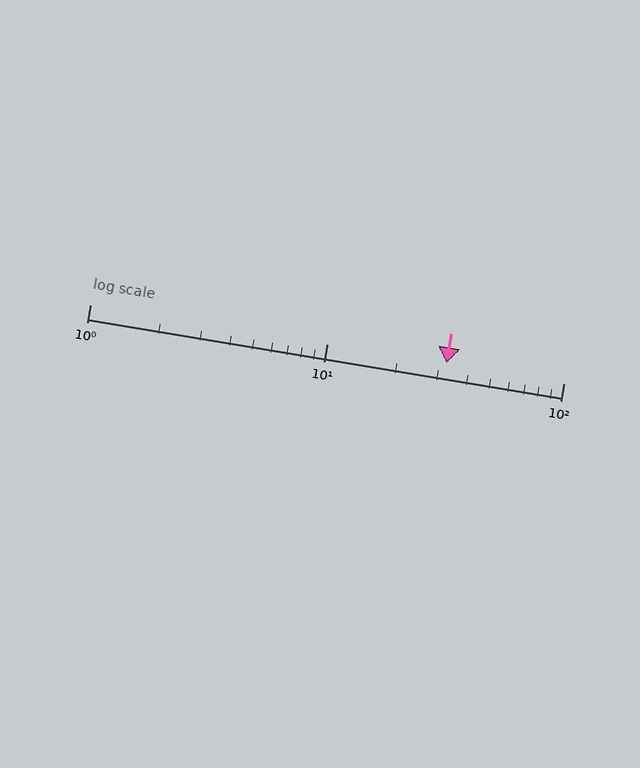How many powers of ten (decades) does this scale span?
The scale spans 2 decades, from 1 to 100.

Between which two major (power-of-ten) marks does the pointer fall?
The pointer is between 10 and 100.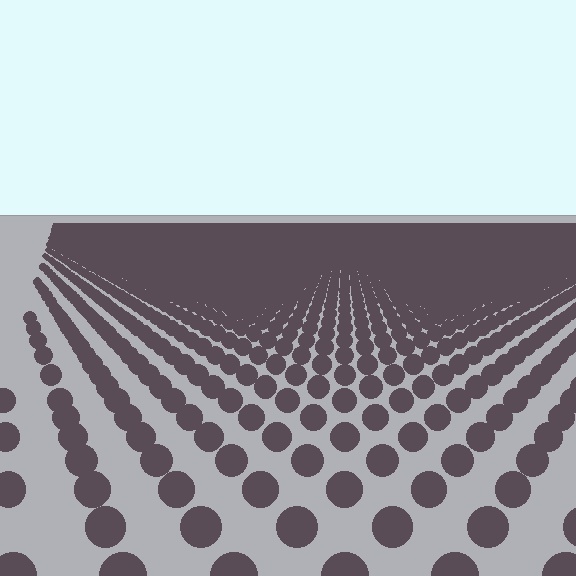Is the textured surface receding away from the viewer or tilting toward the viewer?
The surface is receding away from the viewer. Texture elements get smaller and denser toward the top.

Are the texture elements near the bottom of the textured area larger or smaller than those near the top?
Larger. Near the bottom, elements are closer to the viewer and appear at a bigger on-screen size.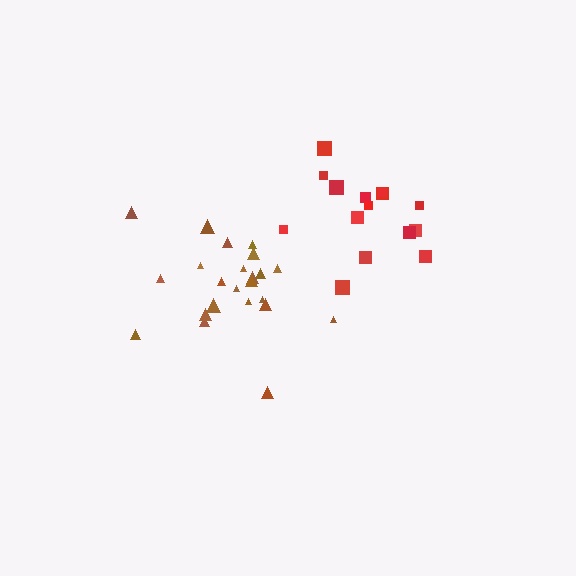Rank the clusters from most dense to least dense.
brown, red.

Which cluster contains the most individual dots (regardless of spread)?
Brown (23).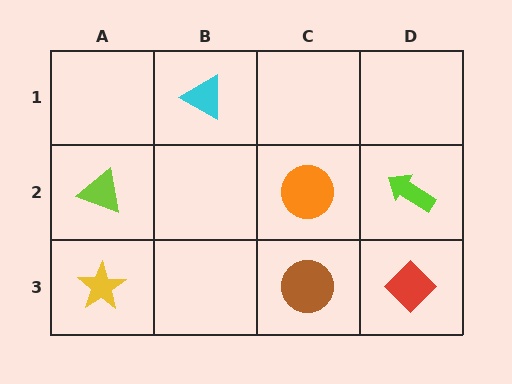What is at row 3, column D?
A red diamond.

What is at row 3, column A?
A yellow star.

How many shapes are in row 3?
3 shapes.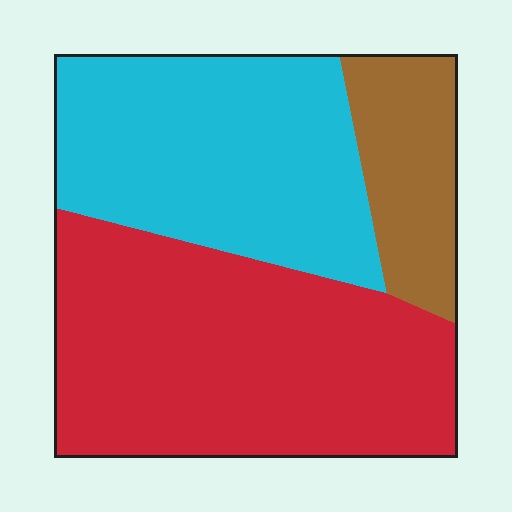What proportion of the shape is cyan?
Cyan takes up about three eighths (3/8) of the shape.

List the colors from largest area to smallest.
From largest to smallest: red, cyan, brown.